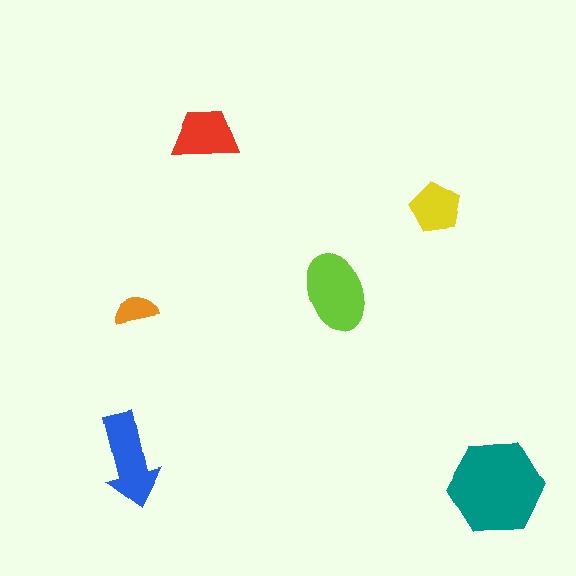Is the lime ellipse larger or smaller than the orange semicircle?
Larger.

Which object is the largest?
The teal hexagon.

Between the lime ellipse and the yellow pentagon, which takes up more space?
The lime ellipse.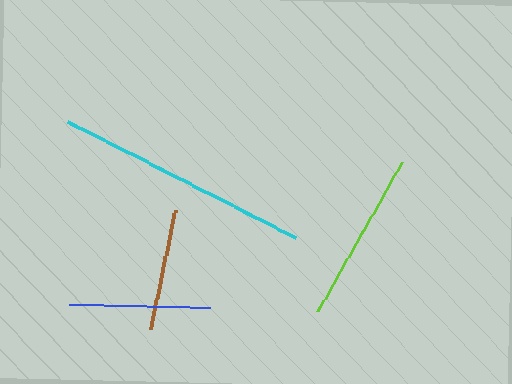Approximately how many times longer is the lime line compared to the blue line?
The lime line is approximately 1.2 times the length of the blue line.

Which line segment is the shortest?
The brown line is the shortest at approximately 121 pixels.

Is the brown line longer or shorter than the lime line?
The lime line is longer than the brown line.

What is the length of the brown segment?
The brown segment is approximately 121 pixels long.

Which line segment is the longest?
The cyan line is the longest at approximately 256 pixels.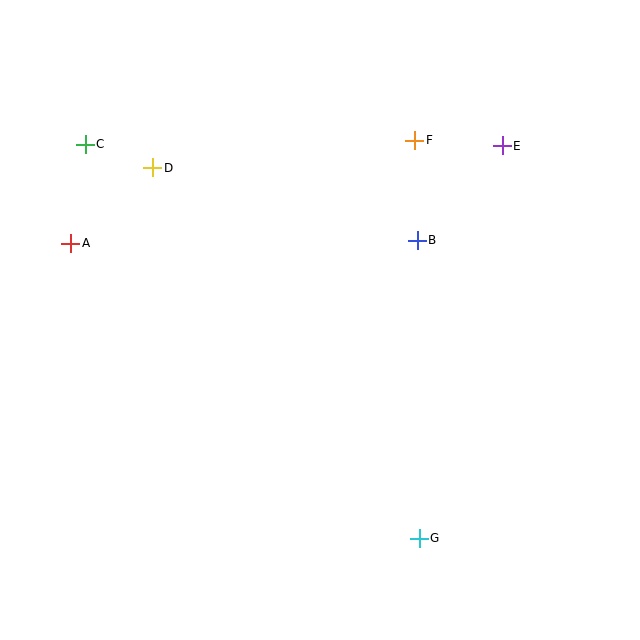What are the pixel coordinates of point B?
Point B is at (417, 240).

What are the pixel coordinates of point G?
Point G is at (419, 538).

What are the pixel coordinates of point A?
Point A is at (71, 243).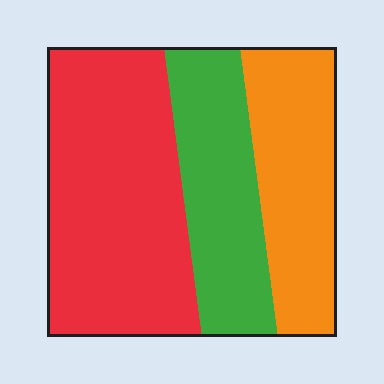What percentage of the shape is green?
Green covers about 25% of the shape.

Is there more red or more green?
Red.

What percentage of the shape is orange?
Orange covers roughly 25% of the shape.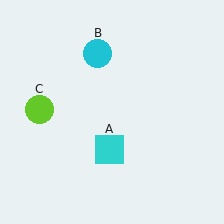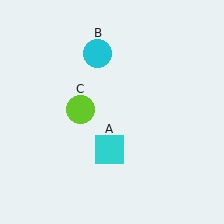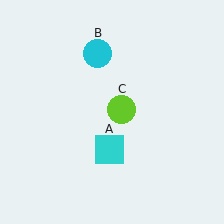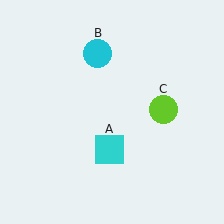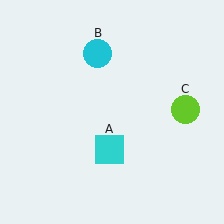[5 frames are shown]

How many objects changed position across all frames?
1 object changed position: lime circle (object C).